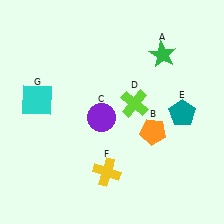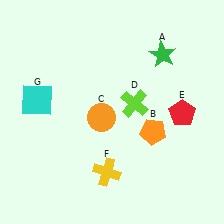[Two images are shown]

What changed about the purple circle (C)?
In Image 1, C is purple. In Image 2, it changed to orange.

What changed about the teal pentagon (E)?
In Image 1, E is teal. In Image 2, it changed to red.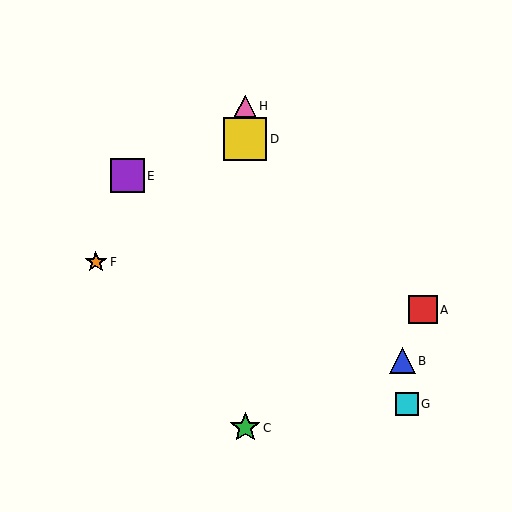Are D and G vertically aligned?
No, D is at x≈245 and G is at x≈407.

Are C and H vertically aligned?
Yes, both are at x≈245.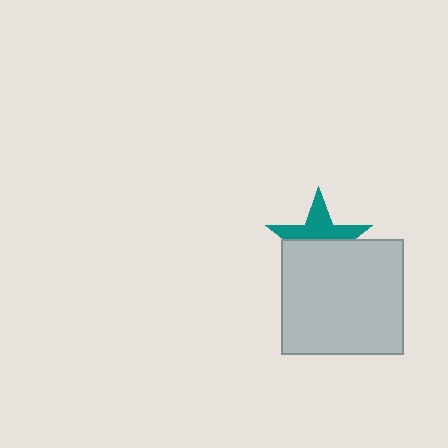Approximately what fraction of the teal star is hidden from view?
Roughly 52% of the teal star is hidden behind the light gray rectangle.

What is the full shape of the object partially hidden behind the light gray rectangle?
The partially hidden object is a teal star.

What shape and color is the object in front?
The object in front is a light gray rectangle.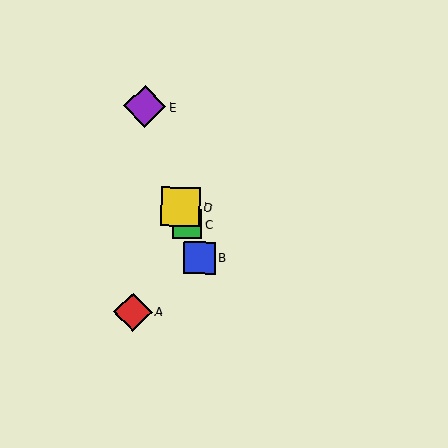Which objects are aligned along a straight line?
Objects B, C, D, E are aligned along a straight line.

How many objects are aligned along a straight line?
4 objects (B, C, D, E) are aligned along a straight line.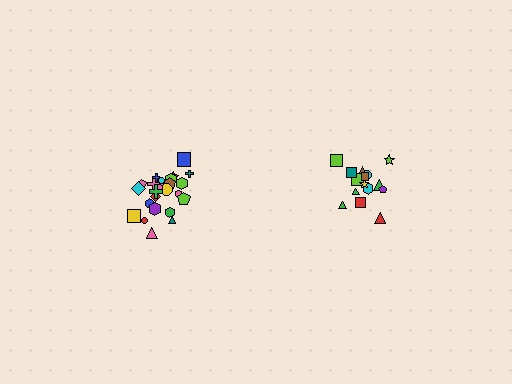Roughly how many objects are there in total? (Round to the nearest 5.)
Roughly 40 objects in total.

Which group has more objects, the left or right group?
The left group.